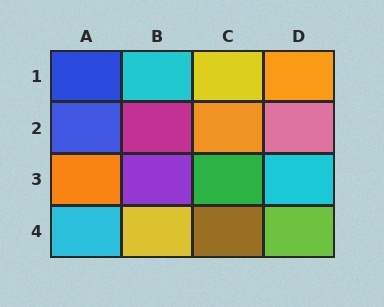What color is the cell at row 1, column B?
Cyan.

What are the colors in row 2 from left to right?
Blue, magenta, orange, pink.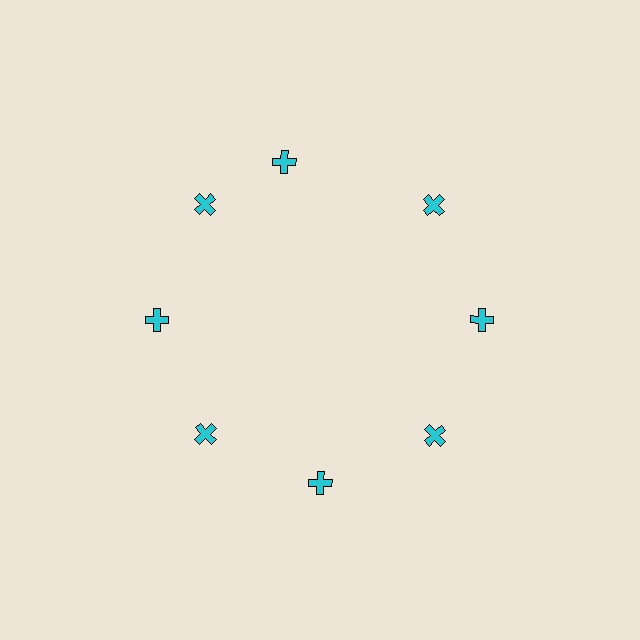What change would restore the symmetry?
The symmetry would be restored by rotating it back into even spacing with its neighbors so that all 8 crosses sit at equal angles and equal distance from the center.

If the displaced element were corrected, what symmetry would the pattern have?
It would have 8-fold rotational symmetry — the pattern would map onto itself every 45 degrees.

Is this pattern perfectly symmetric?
No. The 8 cyan crosses are arranged in a ring, but one element near the 12 o'clock position is rotated out of alignment along the ring, breaking the 8-fold rotational symmetry.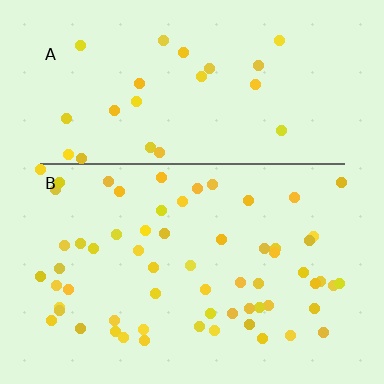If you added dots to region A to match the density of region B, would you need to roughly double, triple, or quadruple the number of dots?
Approximately double.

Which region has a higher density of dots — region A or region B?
B (the bottom).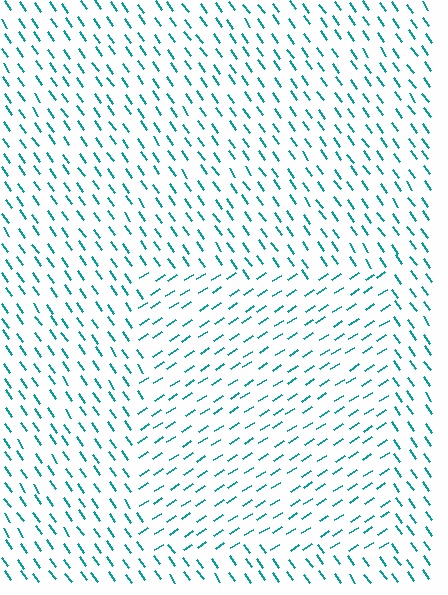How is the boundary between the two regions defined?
The boundary is defined purely by a change in line orientation (approximately 88 degrees difference). All lines are the same color and thickness.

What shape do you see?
I see a rectangle.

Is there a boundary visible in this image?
Yes, there is a texture boundary formed by a change in line orientation.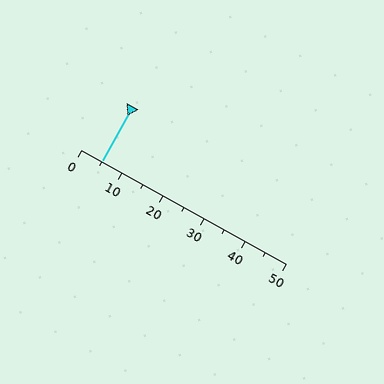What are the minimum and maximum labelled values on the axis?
The axis runs from 0 to 50.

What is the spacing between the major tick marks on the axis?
The major ticks are spaced 10 apart.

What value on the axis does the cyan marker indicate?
The marker indicates approximately 5.